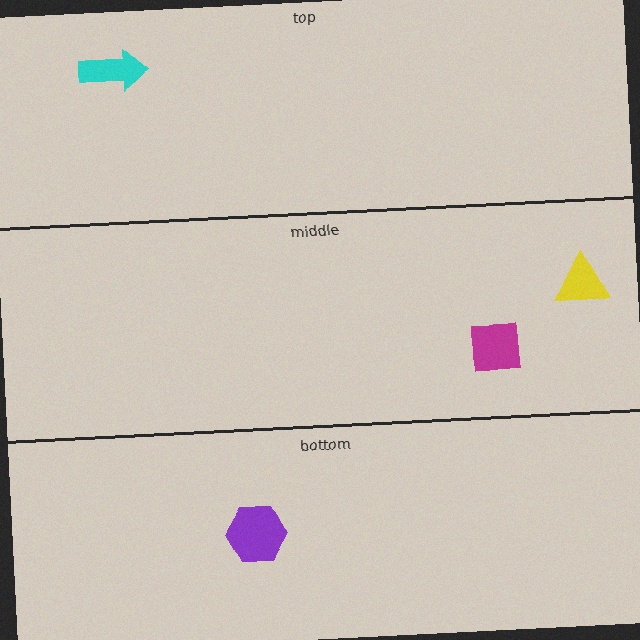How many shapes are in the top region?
1.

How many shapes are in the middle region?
2.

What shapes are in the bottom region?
The purple hexagon.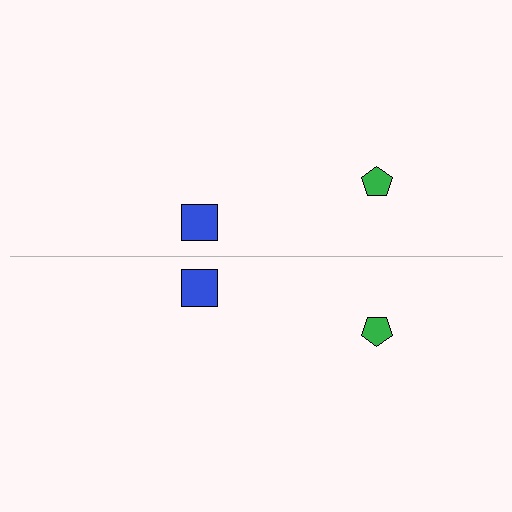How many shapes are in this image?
There are 4 shapes in this image.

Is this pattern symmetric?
Yes, this pattern has bilateral (reflection) symmetry.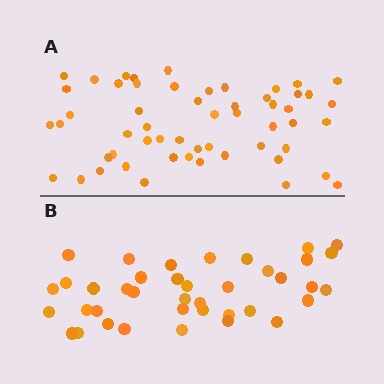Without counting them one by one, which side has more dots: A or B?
Region A (the top region) has more dots.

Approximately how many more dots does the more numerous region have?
Region A has approximately 15 more dots than region B.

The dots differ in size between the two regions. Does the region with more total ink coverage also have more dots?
No. Region B has more total ink coverage because its dots are larger, but region A actually contains more individual dots. Total area can be misleading — the number of items is what matters here.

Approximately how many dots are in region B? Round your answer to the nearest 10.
About 40 dots. (The exact count is 39, which rounds to 40.)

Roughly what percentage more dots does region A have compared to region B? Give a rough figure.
About 40% more.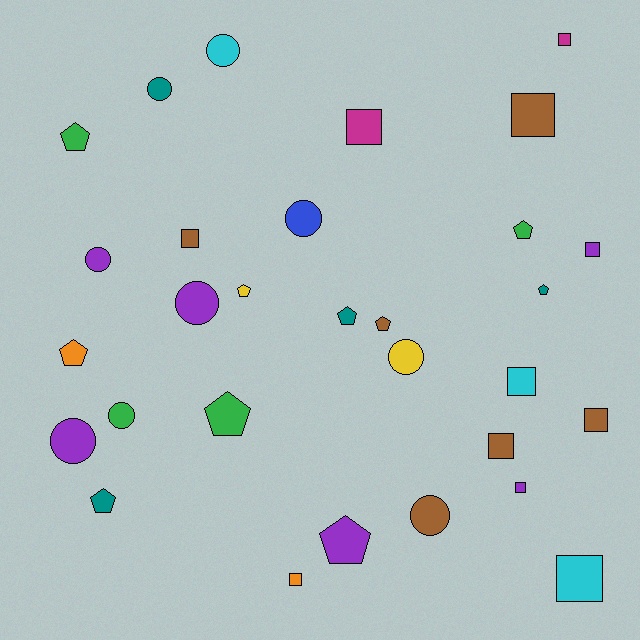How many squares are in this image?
There are 11 squares.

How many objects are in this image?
There are 30 objects.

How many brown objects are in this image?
There are 6 brown objects.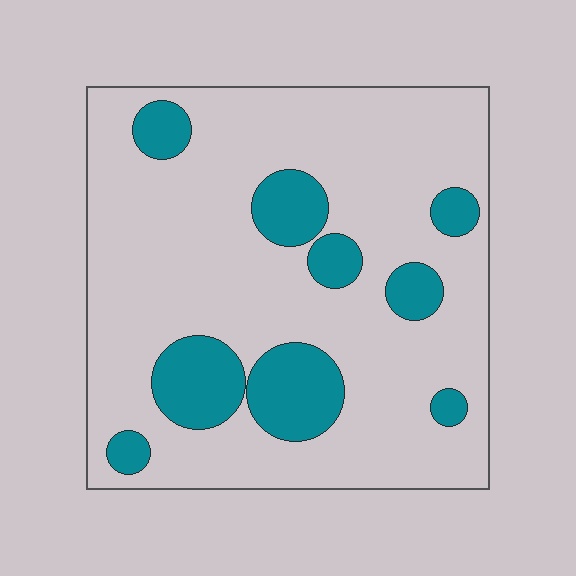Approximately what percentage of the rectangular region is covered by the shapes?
Approximately 20%.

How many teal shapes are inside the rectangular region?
9.